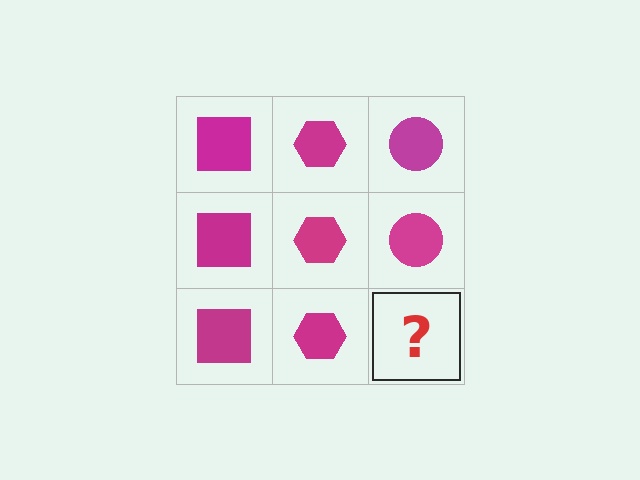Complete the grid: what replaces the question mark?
The question mark should be replaced with a magenta circle.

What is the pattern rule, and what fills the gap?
The rule is that each column has a consistent shape. The gap should be filled with a magenta circle.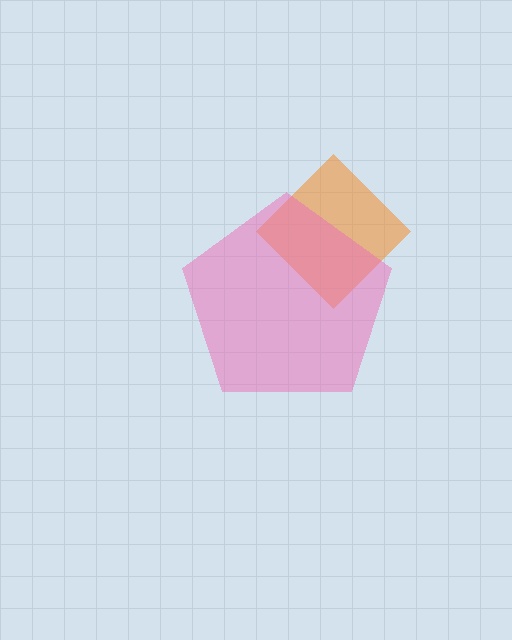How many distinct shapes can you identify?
There are 2 distinct shapes: an orange diamond, a pink pentagon.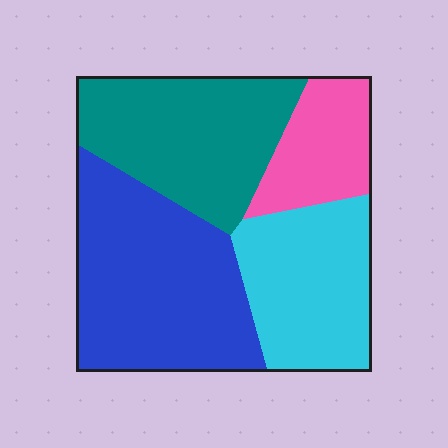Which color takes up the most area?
Blue, at roughly 35%.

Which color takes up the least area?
Pink, at roughly 15%.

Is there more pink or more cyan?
Cyan.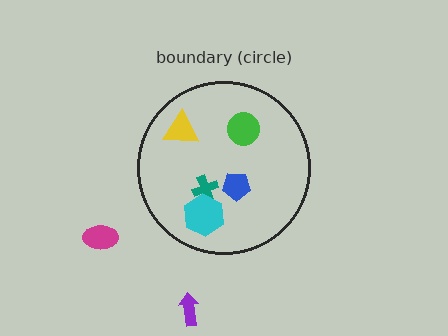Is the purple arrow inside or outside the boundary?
Outside.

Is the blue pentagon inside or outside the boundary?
Inside.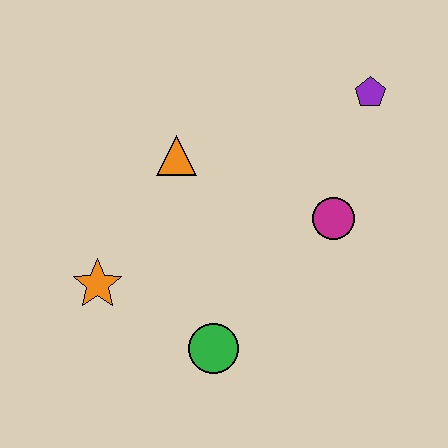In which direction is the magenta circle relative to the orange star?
The magenta circle is to the right of the orange star.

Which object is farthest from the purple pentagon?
The orange star is farthest from the purple pentagon.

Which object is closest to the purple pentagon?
The magenta circle is closest to the purple pentagon.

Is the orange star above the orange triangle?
No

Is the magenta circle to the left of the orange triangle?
No